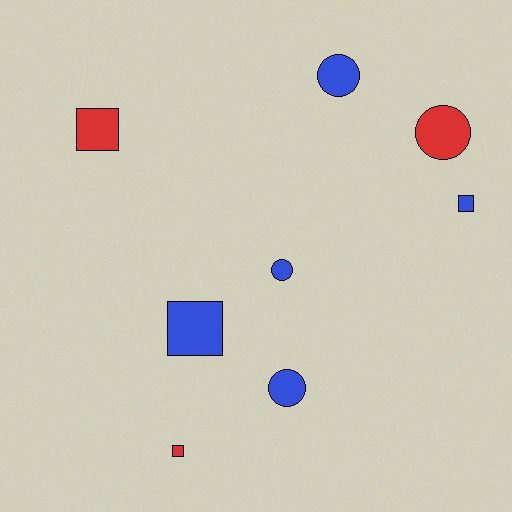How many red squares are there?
There are 2 red squares.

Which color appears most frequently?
Blue, with 5 objects.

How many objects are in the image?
There are 8 objects.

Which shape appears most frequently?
Circle, with 4 objects.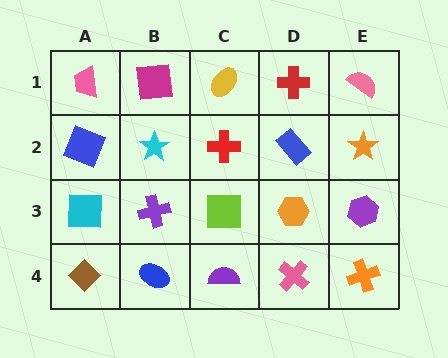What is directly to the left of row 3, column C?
A purple cross.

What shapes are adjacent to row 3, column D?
A blue rectangle (row 2, column D), a pink cross (row 4, column D), a lime square (row 3, column C), a purple hexagon (row 3, column E).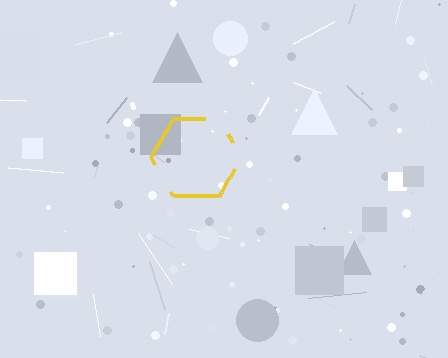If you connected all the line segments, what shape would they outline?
They would outline a hexagon.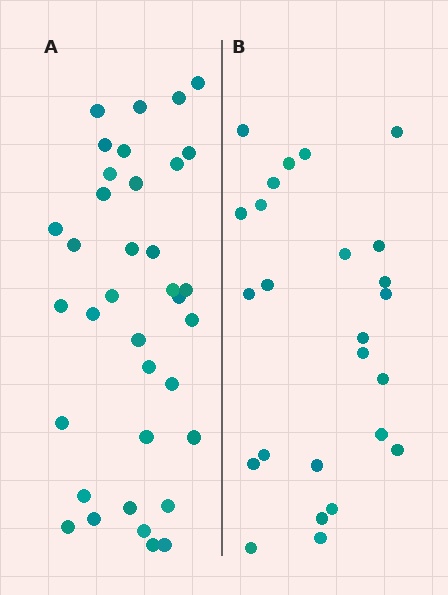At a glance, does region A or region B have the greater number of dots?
Region A (the left region) has more dots.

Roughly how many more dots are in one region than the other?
Region A has roughly 12 or so more dots than region B.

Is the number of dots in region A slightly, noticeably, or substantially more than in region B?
Region A has noticeably more, but not dramatically so. The ratio is roughly 1.4 to 1.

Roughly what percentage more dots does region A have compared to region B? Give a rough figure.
About 45% more.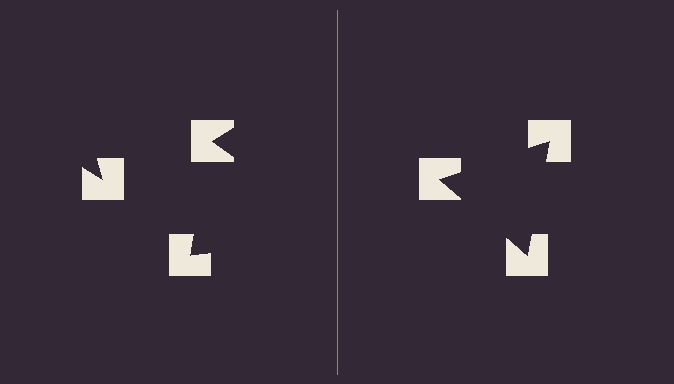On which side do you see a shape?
An illusory triangle appears on the right side. On the left side the wedge cuts are rotated, so no coherent shape forms.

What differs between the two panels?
The notched squares are positioned identically on both sides; only the wedge orientations differ. On the right they align to a triangle; on the left they are misaligned.